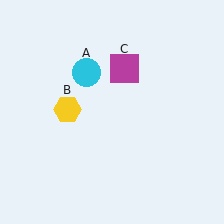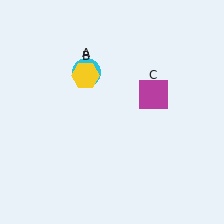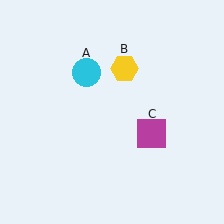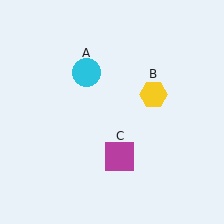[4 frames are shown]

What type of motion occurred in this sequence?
The yellow hexagon (object B), magenta square (object C) rotated clockwise around the center of the scene.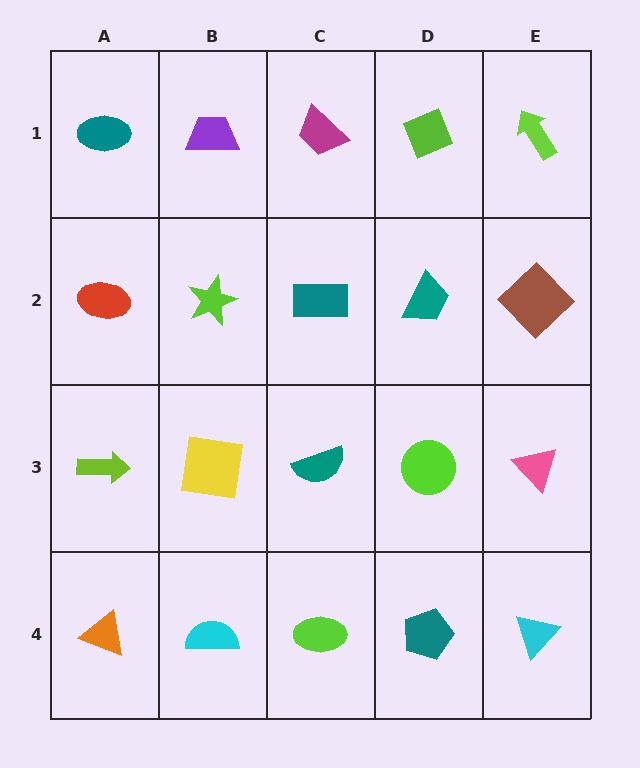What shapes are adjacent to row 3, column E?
A brown diamond (row 2, column E), a cyan triangle (row 4, column E), a lime circle (row 3, column D).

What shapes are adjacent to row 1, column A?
A red ellipse (row 2, column A), a purple trapezoid (row 1, column B).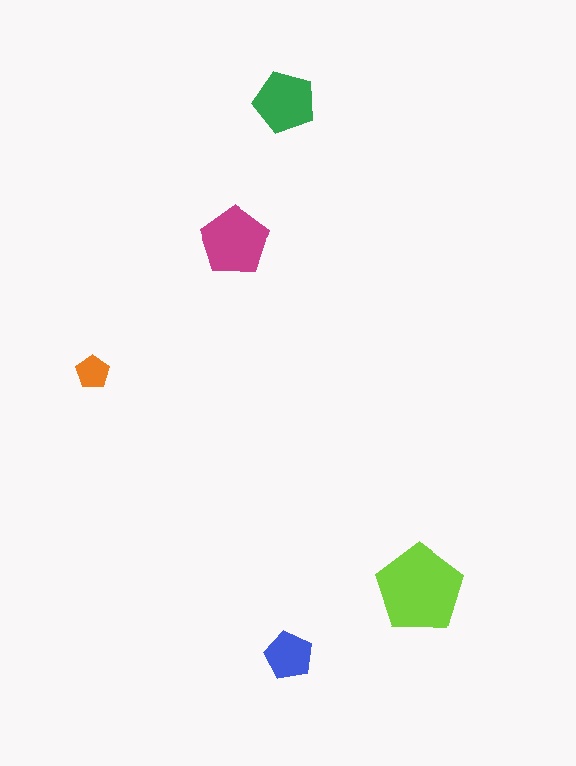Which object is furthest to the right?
The lime pentagon is rightmost.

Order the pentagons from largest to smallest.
the lime one, the magenta one, the green one, the blue one, the orange one.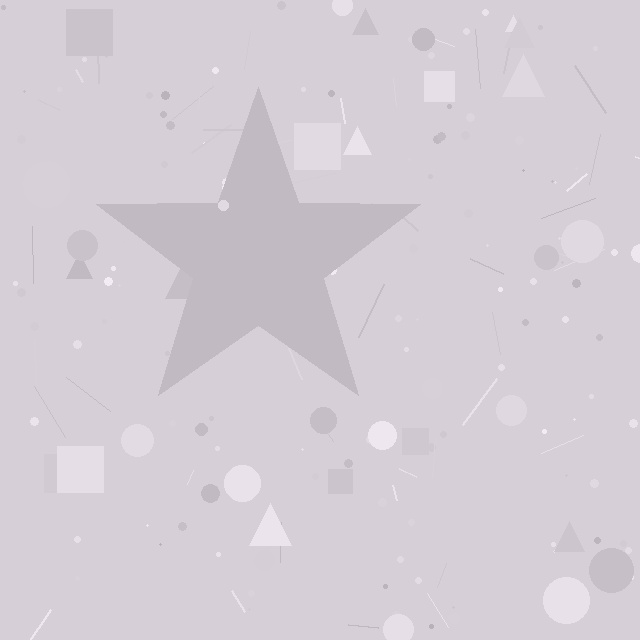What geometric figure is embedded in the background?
A star is embedded in the background.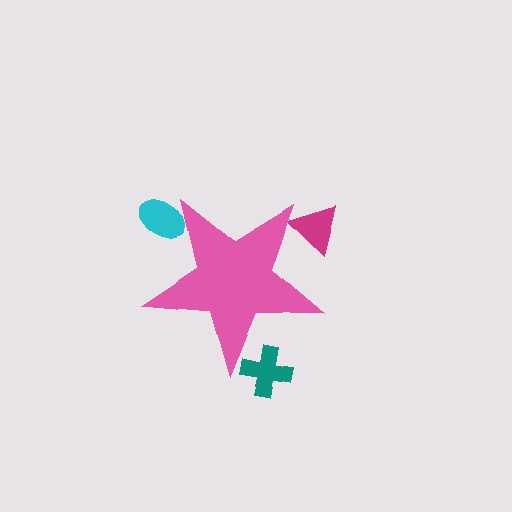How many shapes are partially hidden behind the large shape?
3 shapes are partially hidden.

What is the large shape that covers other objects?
A pink star.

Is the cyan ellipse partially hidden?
Yes, the cyan ellipse is partially hidden behind the pink star.